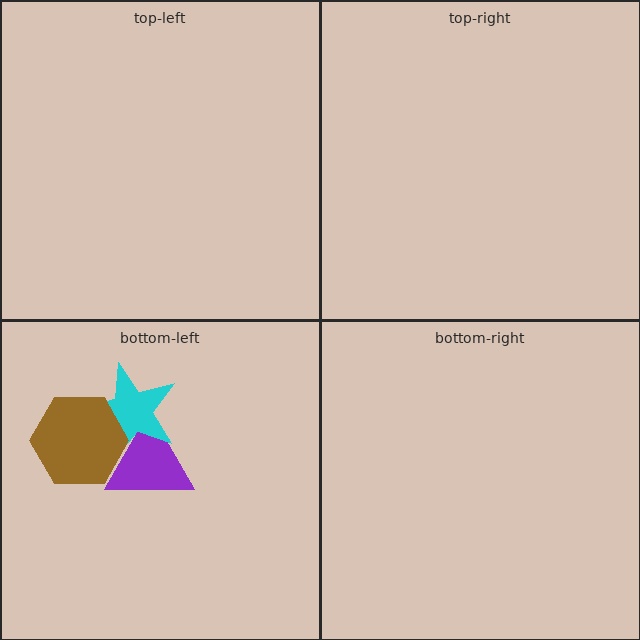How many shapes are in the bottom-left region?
3.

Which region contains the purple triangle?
The bottom-left region.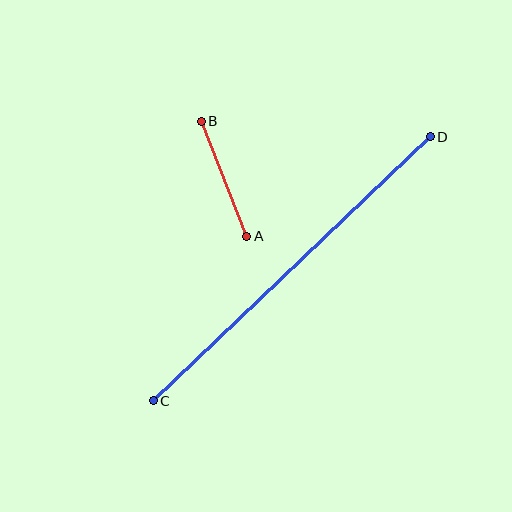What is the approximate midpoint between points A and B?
The midpoint is at approximately (224, 179) pixels.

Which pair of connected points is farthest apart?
Points C and D are farthest apart.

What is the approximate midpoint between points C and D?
The midpoint is at approximately (292, 269) pixels.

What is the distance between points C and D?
The distance is approximately 383 pixels.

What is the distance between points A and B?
The distance is approximately 124 pixels.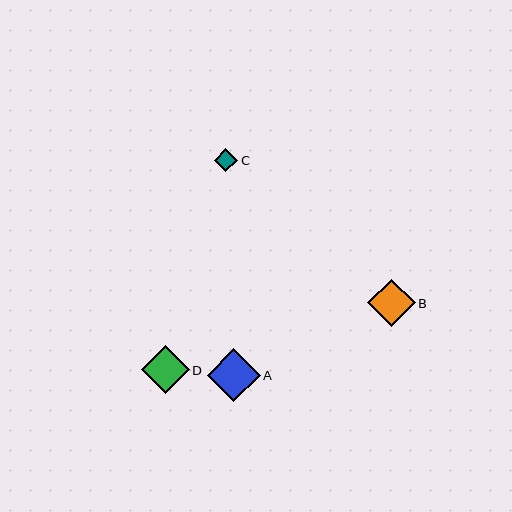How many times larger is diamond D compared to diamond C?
Diamond D is approximately 2.0 times the size of diamond C.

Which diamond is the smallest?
Diamond C is the smallest with a size of approximately 23 pixels.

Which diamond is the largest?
Diamond A is the largest with a size of approximately 53 pixels.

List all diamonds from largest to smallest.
From largest to smallest: A, D, B, C.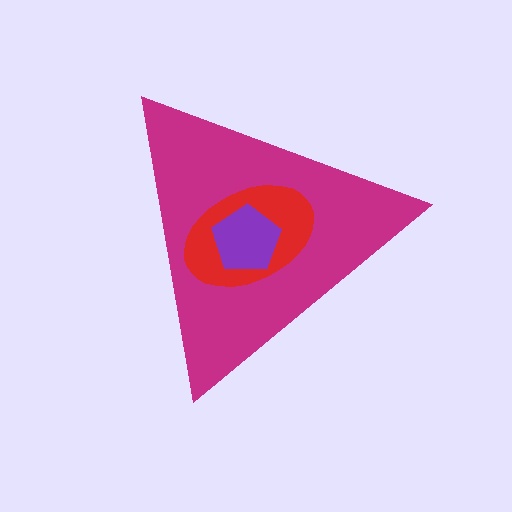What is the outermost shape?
The magenta triangle.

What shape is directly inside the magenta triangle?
The red ellipse.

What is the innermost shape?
The purple pentagon.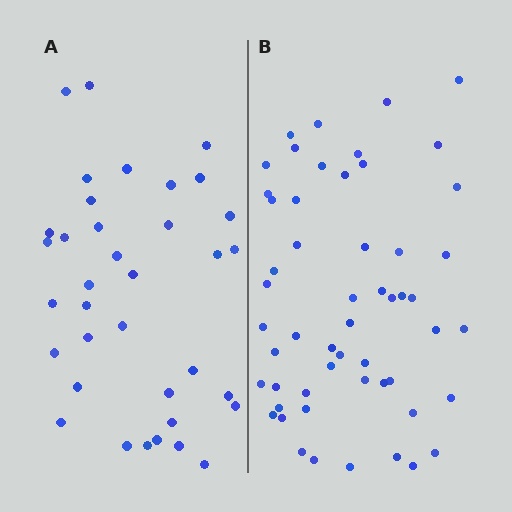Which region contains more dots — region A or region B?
Region B (the right region) has more dots.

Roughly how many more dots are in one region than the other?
Region B has approximately 20 more dots than region A.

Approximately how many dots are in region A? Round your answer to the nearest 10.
About 40 dots. (The exact count is 36, which rounds to 40.)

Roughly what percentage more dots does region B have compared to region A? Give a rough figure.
About 50% more.